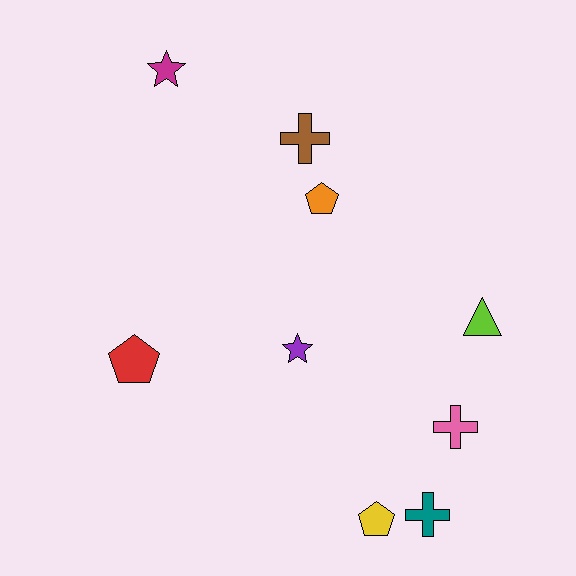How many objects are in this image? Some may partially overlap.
There are 9 objects.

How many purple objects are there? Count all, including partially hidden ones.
There is 1 purple object.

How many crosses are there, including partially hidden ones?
There are 3 crosses.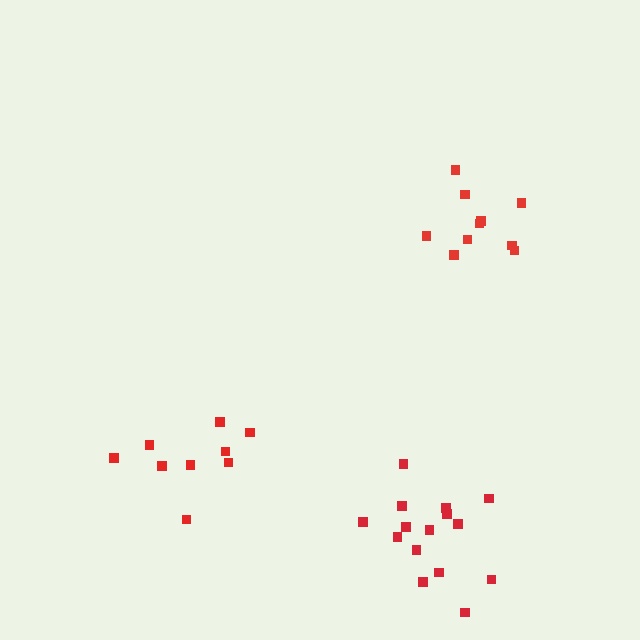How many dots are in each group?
Group 1: 15 dots, Group 2: 9 dots, Group 3: 10 dots (34 total).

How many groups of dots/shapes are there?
There are 3 groups.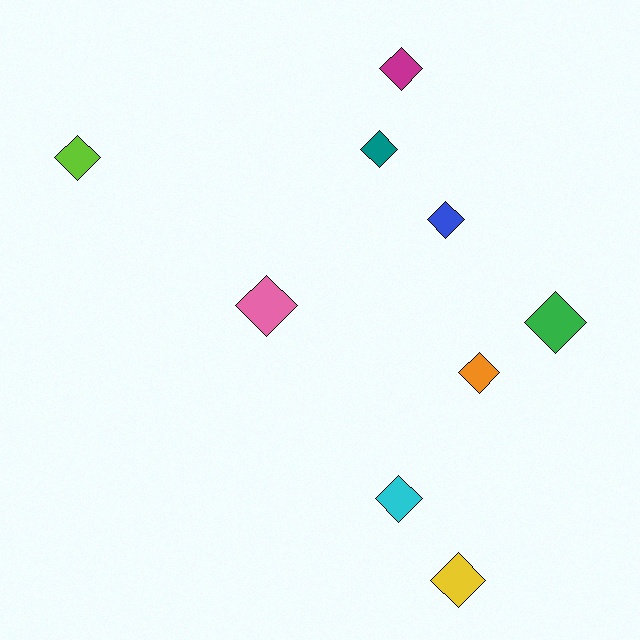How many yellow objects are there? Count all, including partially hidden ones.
There is 1 yellow object.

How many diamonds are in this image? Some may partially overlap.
There are 9 diamonds.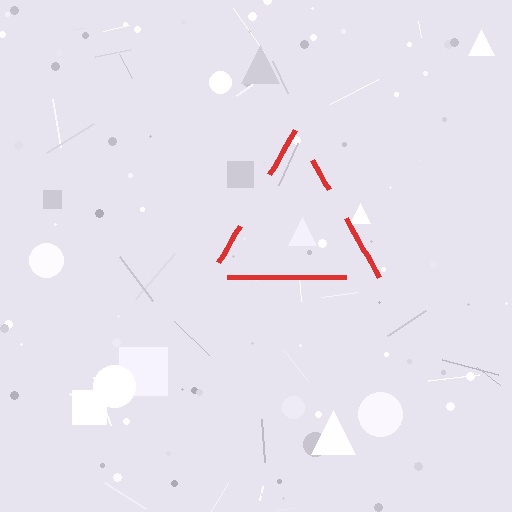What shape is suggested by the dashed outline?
The dashed outline suggests a triangle.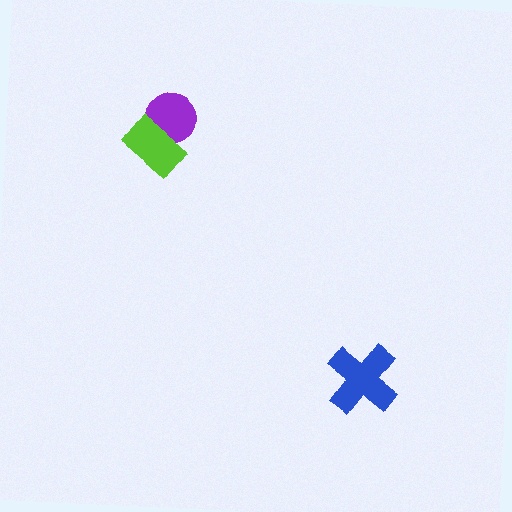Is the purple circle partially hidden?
Yes, it is partially covered by another shape.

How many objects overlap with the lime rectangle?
1 object overlaps with the lime rectangle.